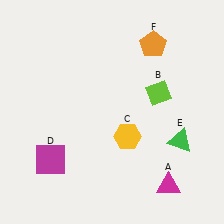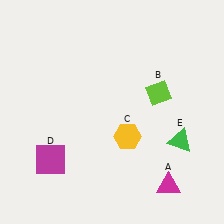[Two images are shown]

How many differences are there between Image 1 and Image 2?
There is 1 difference between the two images.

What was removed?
The orange pentagon (F) was removed in Image 2.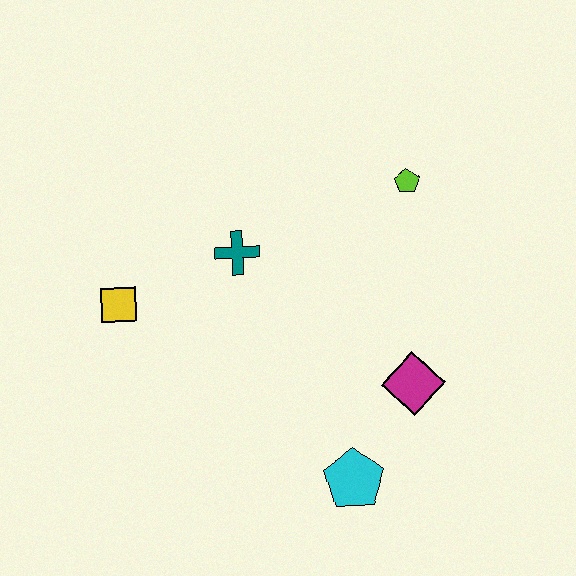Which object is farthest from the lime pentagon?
The yellow square is farthest from the lime pentagon.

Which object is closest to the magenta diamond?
The cyan pentagon is closest to the magenta diamond.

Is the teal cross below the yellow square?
No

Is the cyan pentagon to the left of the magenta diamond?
Yes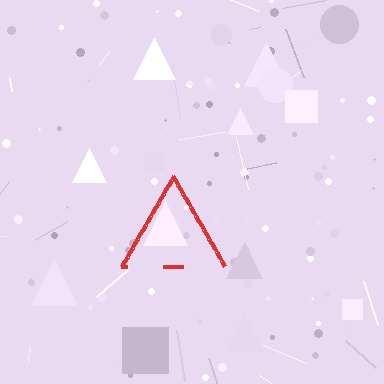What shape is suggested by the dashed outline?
The dashed outline suggests a triangle.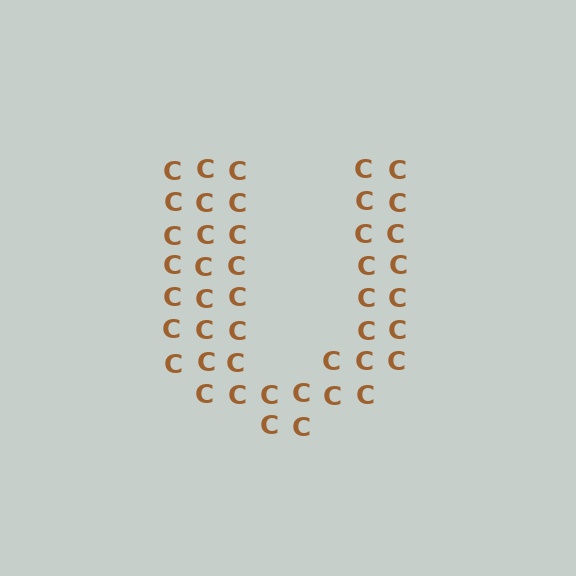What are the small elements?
The small elements are letter C's.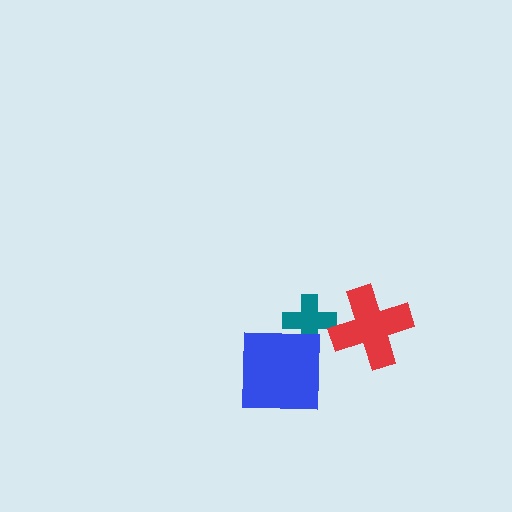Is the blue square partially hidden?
No, no other shape covers it.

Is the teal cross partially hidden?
Yes, it is partially covered by another shape.